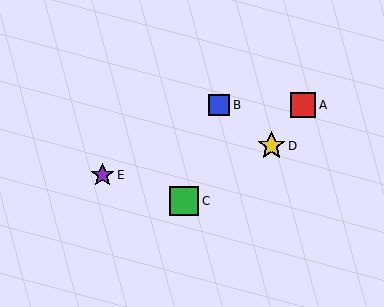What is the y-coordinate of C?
Object C is at y≈201.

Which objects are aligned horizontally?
Objects A, B are aligned horizontally.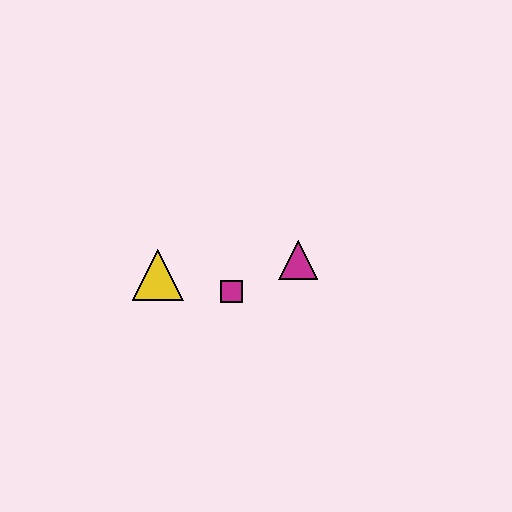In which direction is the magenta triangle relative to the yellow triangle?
The magenta triangle is to the right of the yellow triangle.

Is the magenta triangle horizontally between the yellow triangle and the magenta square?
No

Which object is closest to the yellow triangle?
The magenta square is closest to the yellow triangle.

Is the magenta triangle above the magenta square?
Yes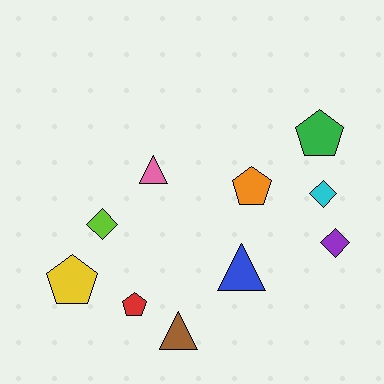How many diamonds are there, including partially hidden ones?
There are 3 diamonds.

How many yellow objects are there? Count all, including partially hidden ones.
There is 1 yellow object.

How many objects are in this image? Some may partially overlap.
There are 10 objects.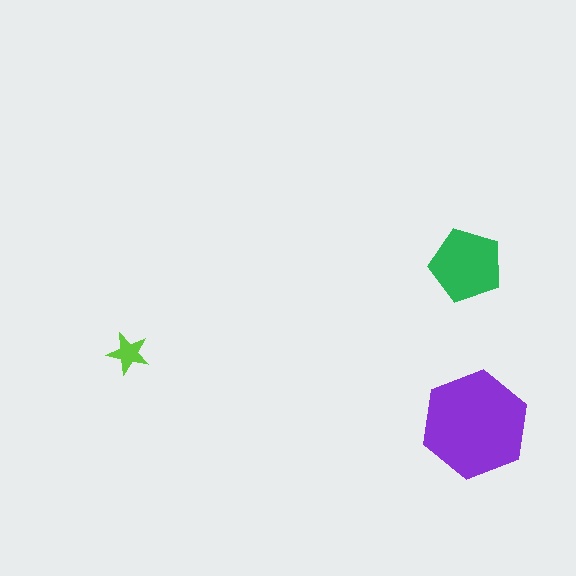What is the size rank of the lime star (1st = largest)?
3rd.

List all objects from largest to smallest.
The purple hexagon, the green pentagon, the lime star.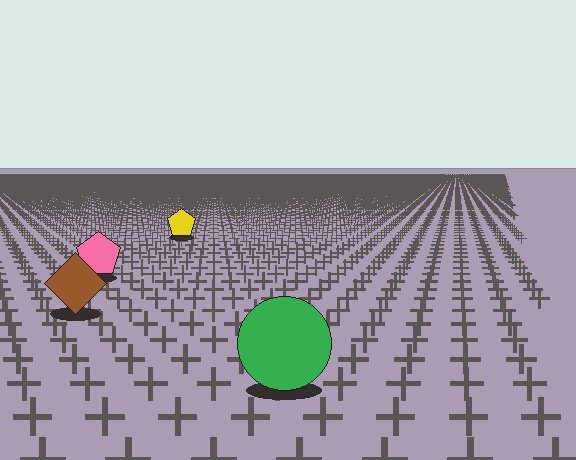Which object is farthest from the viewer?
The yellow pentagon is farthest from the viewer. It appears smaller and the ground texture around it is denser.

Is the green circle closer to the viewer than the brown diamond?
Yes. The green circle is closer — you can tell from the texture gradient: the ground texture is coarser near it.